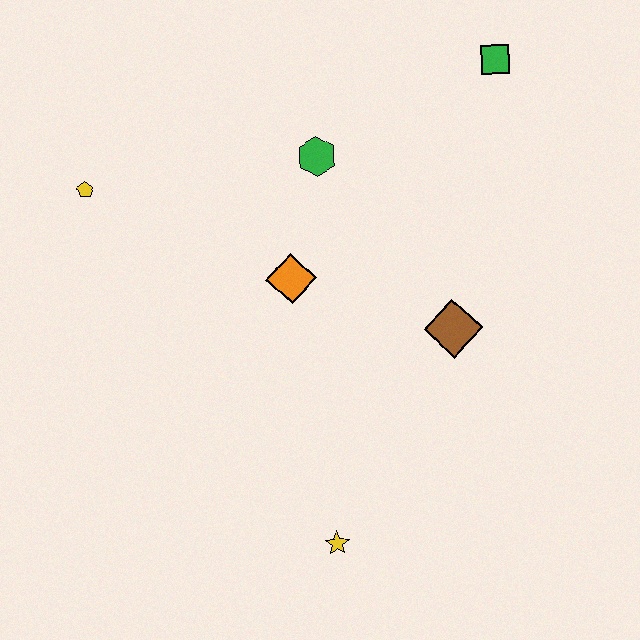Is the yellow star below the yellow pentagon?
Yes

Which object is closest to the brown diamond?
The orange diamond is closest to the brown diamond.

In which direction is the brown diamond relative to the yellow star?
The brown diamond is above the yellow star.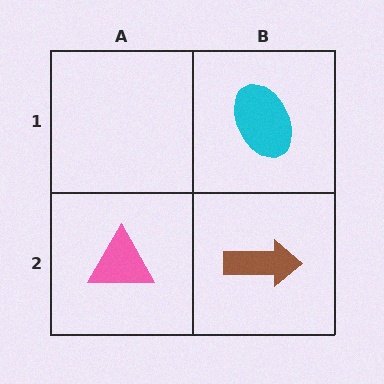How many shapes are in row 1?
1 shape.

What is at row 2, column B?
A brown arrow.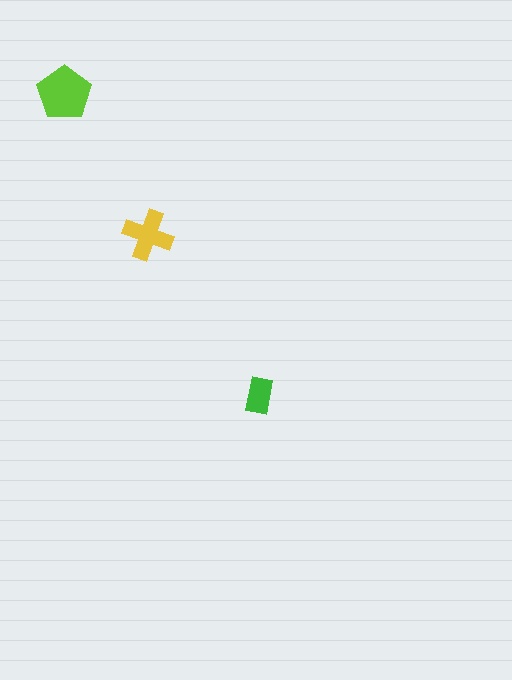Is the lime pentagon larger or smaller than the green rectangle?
Larger.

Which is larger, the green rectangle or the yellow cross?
The yellow cross.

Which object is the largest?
The lime pentagon.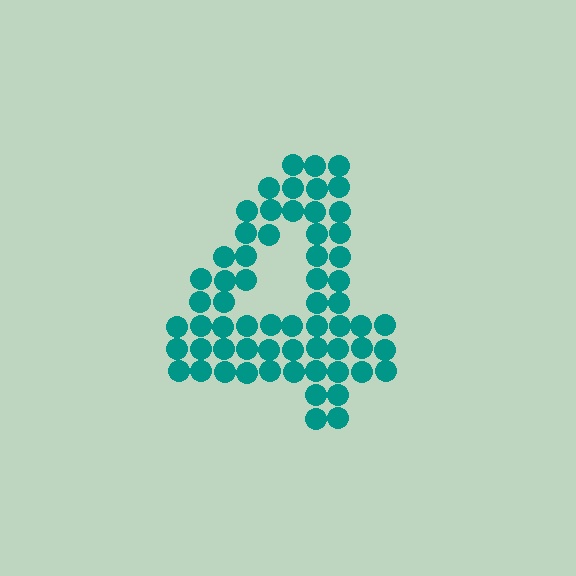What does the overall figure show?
The overall figure shows the digit 4.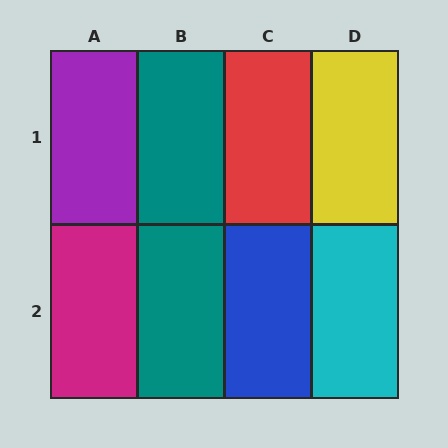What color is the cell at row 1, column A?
Purple.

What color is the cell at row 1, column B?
Teal.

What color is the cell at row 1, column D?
Yellow.